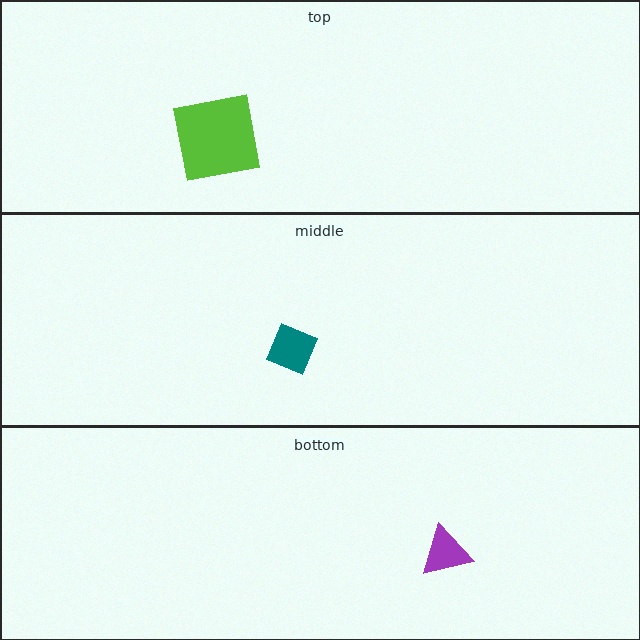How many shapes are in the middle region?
1.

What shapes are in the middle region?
The teal diamond.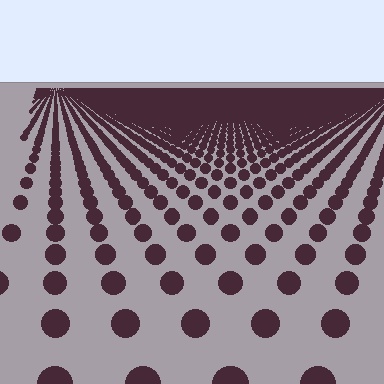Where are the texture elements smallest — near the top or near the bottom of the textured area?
Near the top.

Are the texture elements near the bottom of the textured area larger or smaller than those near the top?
Larger. Near the bottom, elements are closer to the viewer and appear at a bigger on-screen size.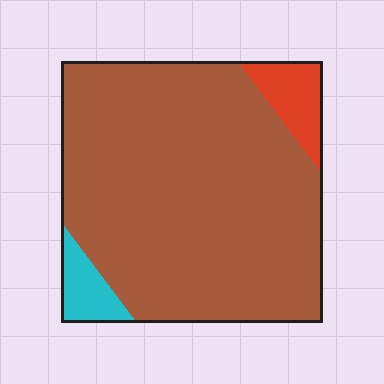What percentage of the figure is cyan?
Cyan takes up less than a quarter of the figure.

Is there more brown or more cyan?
Brown.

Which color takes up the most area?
Brown, at roughly 85%.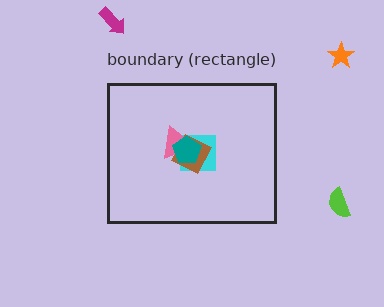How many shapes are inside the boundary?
4 inside, 3 outside.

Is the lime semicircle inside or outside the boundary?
Outside.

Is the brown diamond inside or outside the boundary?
Inside.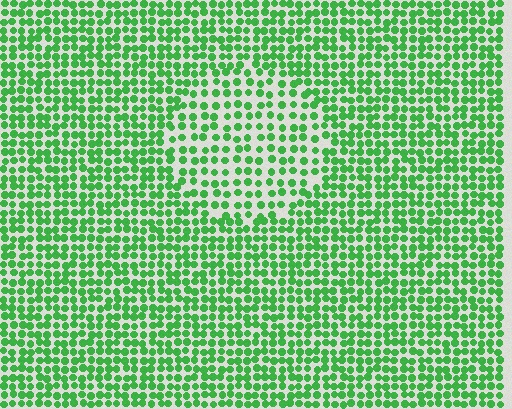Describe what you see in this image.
The image contains small green elements arranged at two different densities. A circle-shaped region is visible where the elements are less densely packed than the surrounding area.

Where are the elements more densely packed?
The elements are more densely packed outside the circle boundary.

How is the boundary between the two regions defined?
The boundary is defined by a change in element density (approximately 1.6x ratio). All elements are the same color, size, and shape.